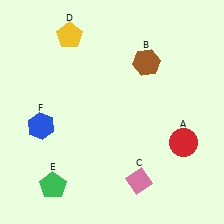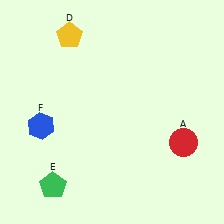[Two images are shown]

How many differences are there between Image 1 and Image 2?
There are 2 differences between the two images.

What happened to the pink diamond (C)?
The pink diamond (C) was removed in Image 2. It was in the bottom-right area of Image 1.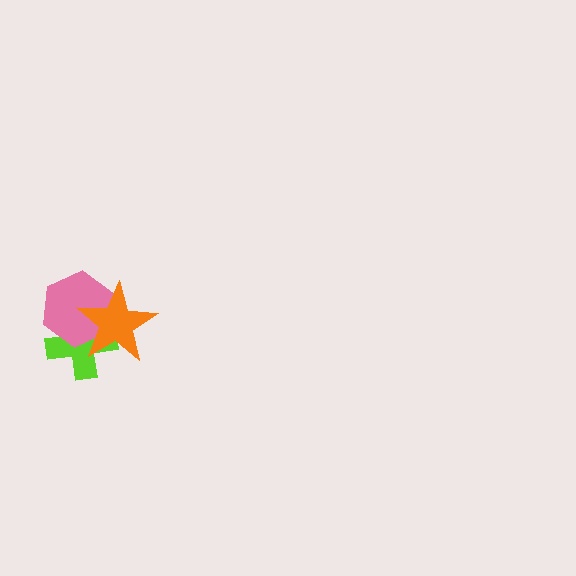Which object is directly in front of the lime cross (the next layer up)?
The pink hexagon is directly in front of the lime cross.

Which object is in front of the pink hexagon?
The orange star is in front of the pink hexagon.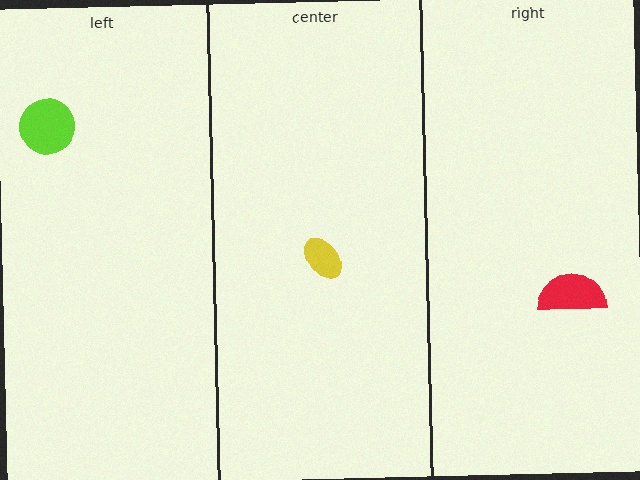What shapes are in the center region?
The yellow ellipse.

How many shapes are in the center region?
1.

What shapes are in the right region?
The red semicircle.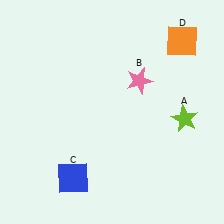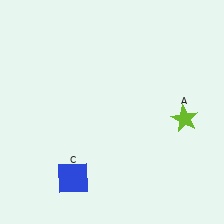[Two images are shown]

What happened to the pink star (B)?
The pink star (B) was removed in Image 2. It was in the top-right area of Image 1.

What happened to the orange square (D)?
The orange square (D) was removed in Image 2. It was in the top-right area of Image 1.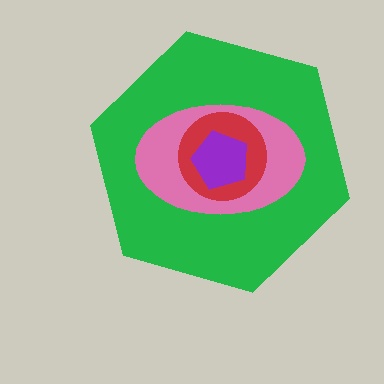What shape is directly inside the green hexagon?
The pink ellipse.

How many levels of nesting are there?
4.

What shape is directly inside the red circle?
The purple pentagon.